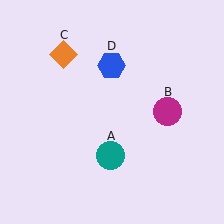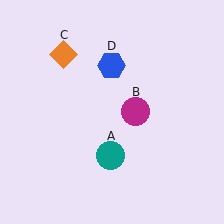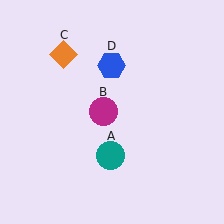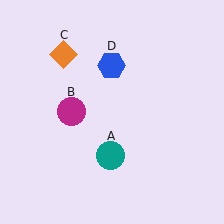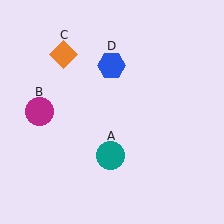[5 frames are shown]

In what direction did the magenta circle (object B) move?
The magenta circle (object B) moved left.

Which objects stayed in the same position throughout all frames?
Teal circle (object A) and orange diamond (object C) and blue hexagon (object D) remained stationary.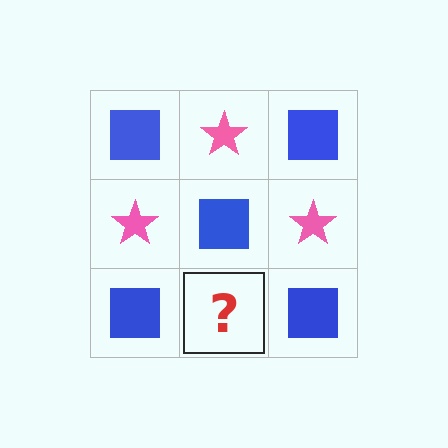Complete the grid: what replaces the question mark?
The question mark should be replaced with a pink star.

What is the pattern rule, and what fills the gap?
The rule is that it alternates blue square and pink star in a checkerboard pattern. The gap should be filled with a pink star.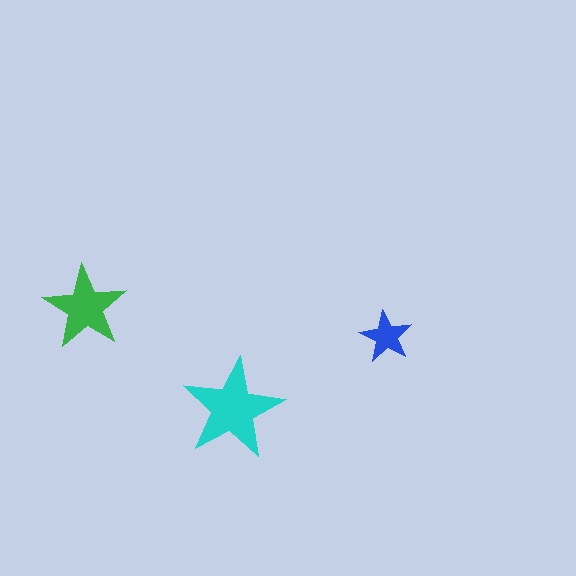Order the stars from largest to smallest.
the cyan one, the green one, the blue one.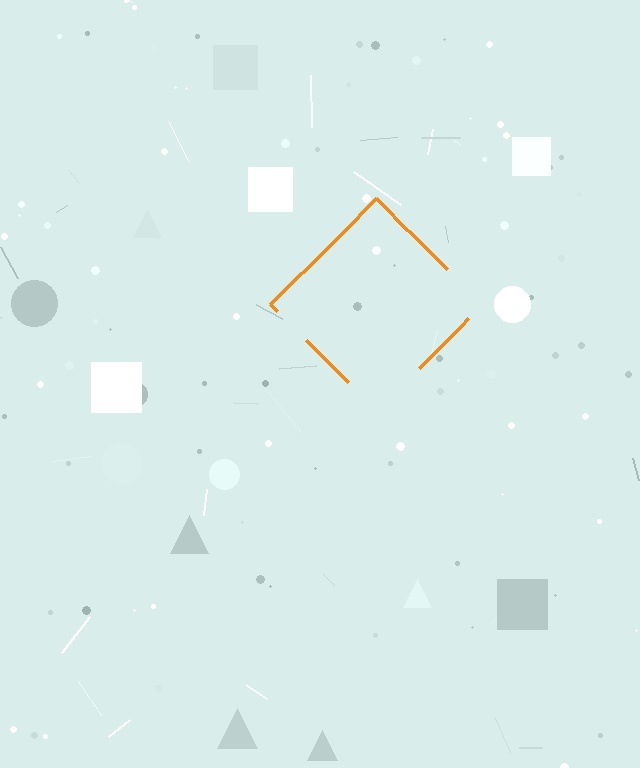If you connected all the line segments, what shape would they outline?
They would outline a diamond.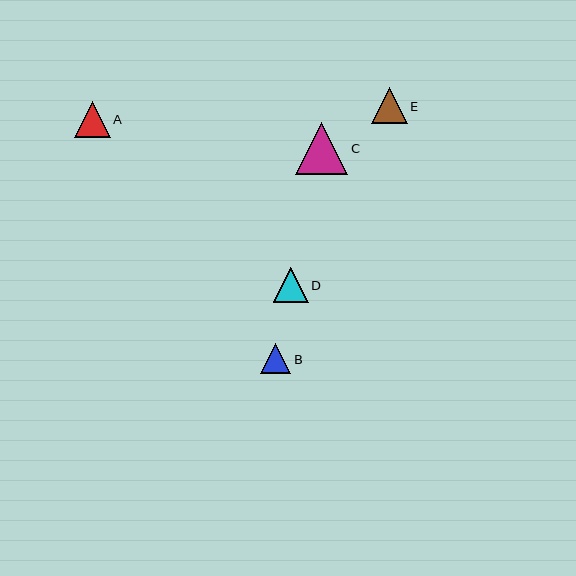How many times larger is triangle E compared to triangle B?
Triangle E is approximately 1.2 times the size of triangle B.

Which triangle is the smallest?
Triangle B is the smallest with a size of approximately 30 pixels.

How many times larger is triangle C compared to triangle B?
Triangle C is approximately 1.7 times the size of triangle B.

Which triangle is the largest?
Triangle C is the largest with a size of approximately 53 pixels.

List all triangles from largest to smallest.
From largest to smallest: C, E, A, D, B.